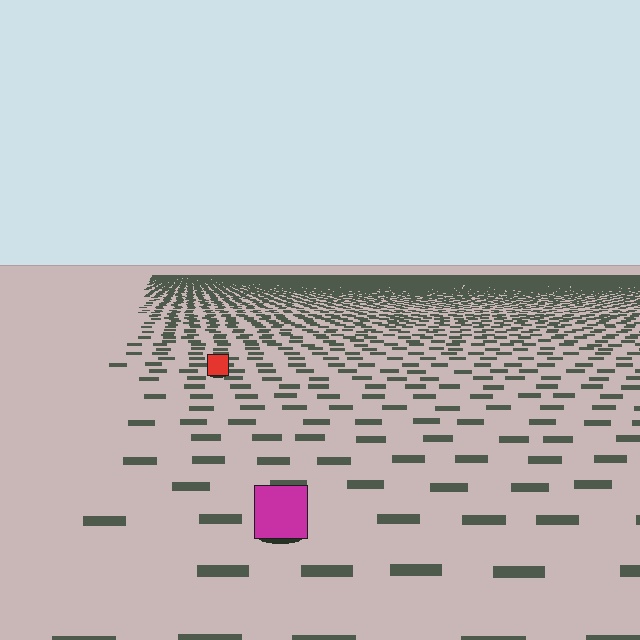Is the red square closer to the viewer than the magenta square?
No. The magenta square is closer — you can tell from the texture gradient: the ground texture is coarser near it.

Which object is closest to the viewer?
The magenta square is closest. The texture marks near it are larger and more spread out.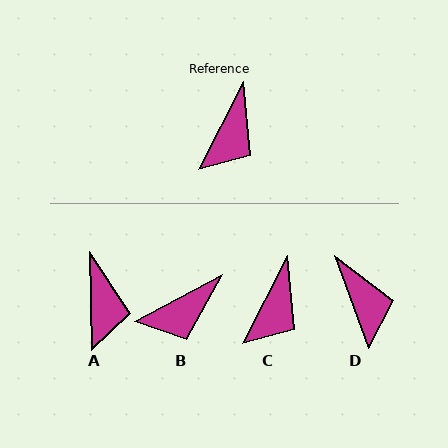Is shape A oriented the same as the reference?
No, it is off by about 28 degrees.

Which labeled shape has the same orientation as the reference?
C.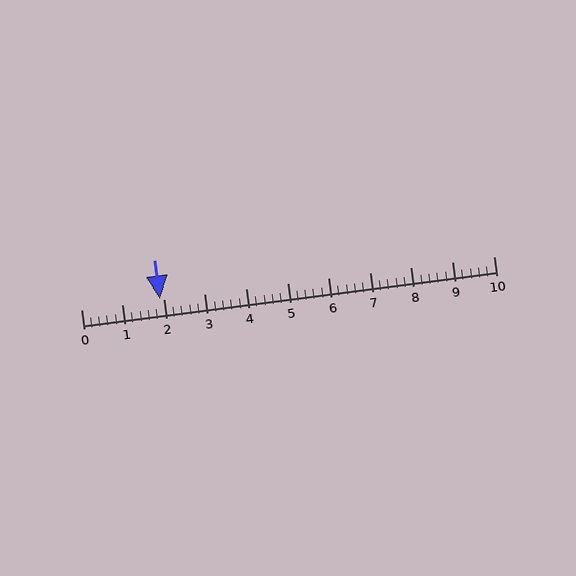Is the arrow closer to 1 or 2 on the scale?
The arrow is closer to 2.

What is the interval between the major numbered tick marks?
The major tick marks are spaced 1 units apart.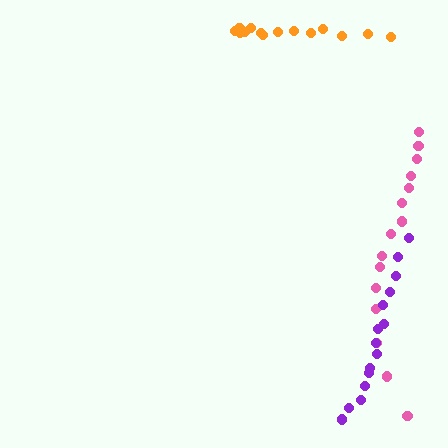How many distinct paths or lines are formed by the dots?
There are 3 distinct paths.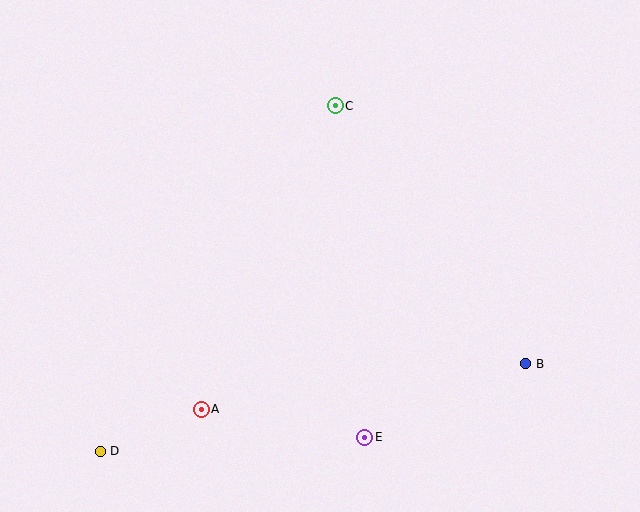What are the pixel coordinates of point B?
Point B is at (526, 364).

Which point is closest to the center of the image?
Point C at (335, 106) is closest to the center.